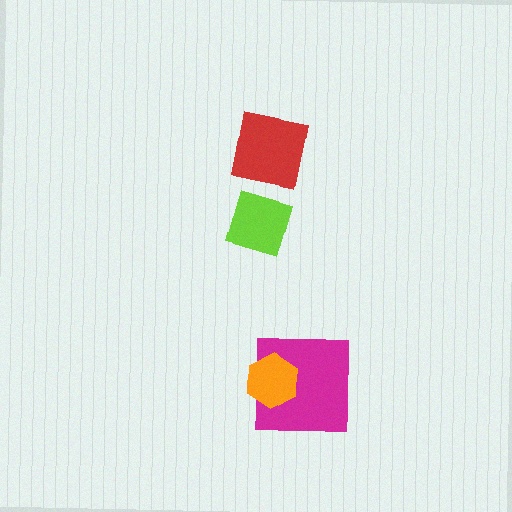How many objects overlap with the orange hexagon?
1 object overlaps with the orange hexagon.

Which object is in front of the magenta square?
The orange hexagon is in front of the magenta square.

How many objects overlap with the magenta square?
1 object overlaps with the magenta square.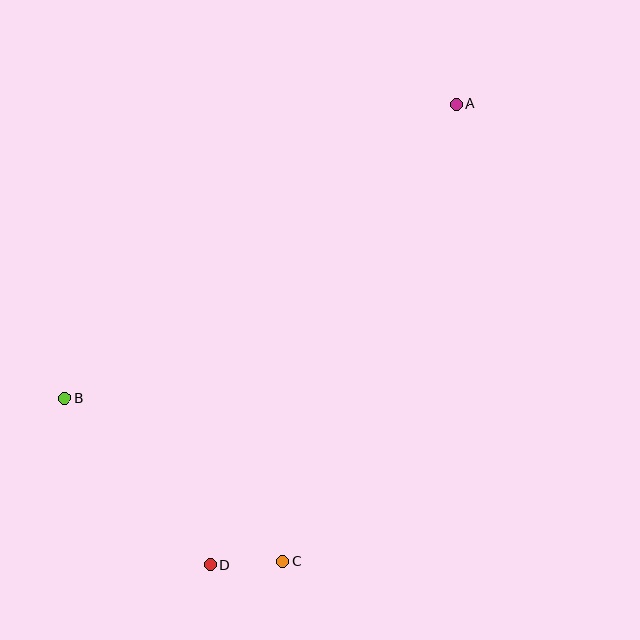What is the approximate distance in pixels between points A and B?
The distance between A and B is approximately 490 pixels.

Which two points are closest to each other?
Points C and D are closest to each other.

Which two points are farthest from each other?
Points A and D are farthest from each other.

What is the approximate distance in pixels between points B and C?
The distance between B and C is approximately 273 pixels.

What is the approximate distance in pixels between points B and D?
The distance between B and D is approximately 221 pixels.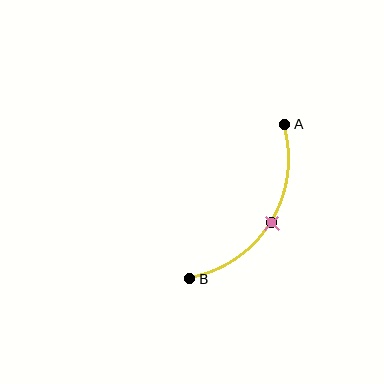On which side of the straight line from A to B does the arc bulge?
The arc bulges to the right of the straight line connecting A and B.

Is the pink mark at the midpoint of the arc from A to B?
Yes. The pink mark lies on the arc at equal arc-length from both A and B — it is the arc midpoint.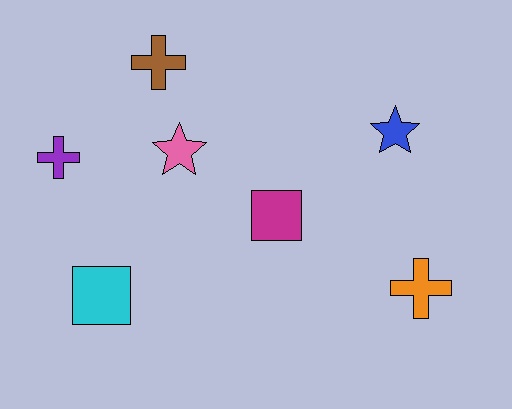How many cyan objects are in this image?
There is 1 cyan object.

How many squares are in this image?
There are 2 squares.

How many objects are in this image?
There are 7 objects.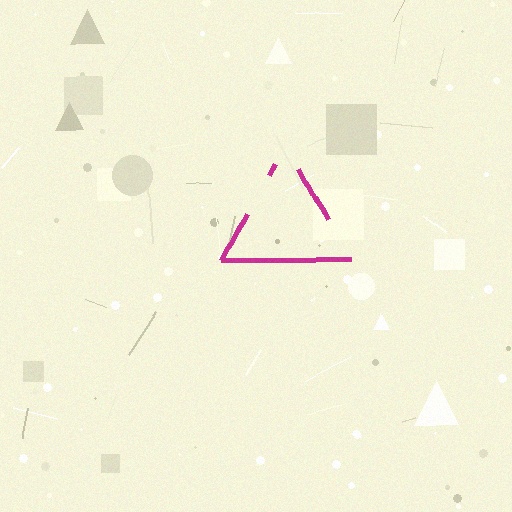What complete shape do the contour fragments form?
The contour fragments form a triangle.